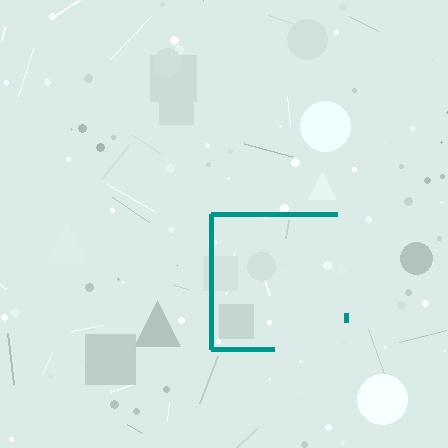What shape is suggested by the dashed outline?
The dashed outline suggests a square.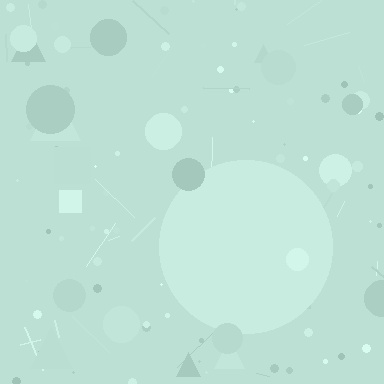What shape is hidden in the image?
A circle is hidden in the image.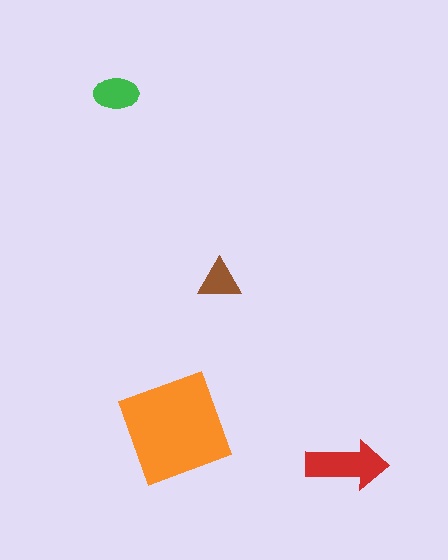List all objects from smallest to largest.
The brown triangle, the green ellipse, the red arrow, the orange diamond.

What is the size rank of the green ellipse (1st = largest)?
3rd.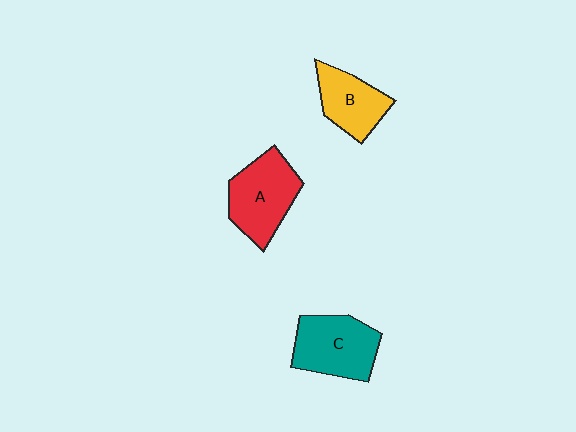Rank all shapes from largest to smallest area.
From largest to smallest: A (red), C (teal), B (yellow).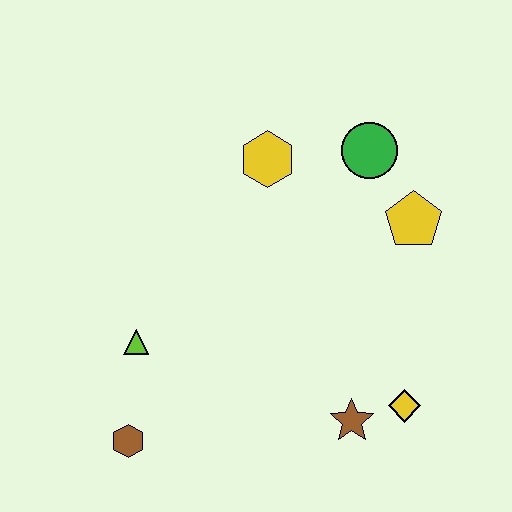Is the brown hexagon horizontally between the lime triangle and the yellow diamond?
No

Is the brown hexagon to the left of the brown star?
Yes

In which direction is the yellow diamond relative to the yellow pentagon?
The yellow diamond is below the yellow pentagon.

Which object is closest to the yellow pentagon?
The green circle is closest to the yellow pentagon.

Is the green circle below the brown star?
No